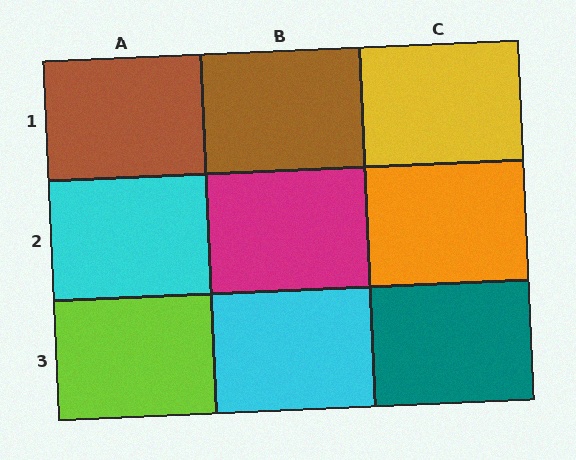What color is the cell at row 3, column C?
Teal.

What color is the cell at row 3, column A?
Lime.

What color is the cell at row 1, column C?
Yellow.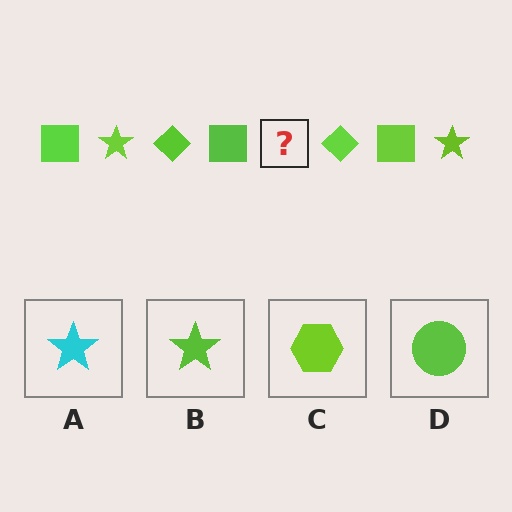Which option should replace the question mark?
Option B.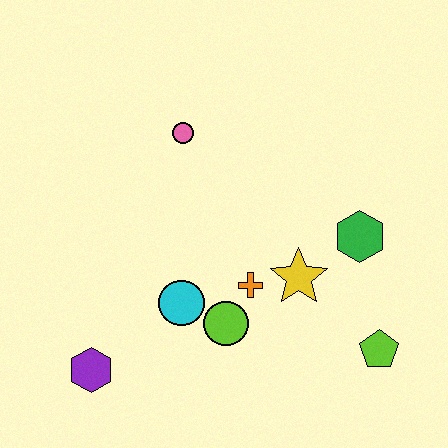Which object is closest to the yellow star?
The orange cross is closest to the yellow star.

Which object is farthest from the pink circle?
The lime pentagon is farthest from the pink circle.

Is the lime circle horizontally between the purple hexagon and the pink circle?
No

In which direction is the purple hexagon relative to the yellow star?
The purple hexagon is to the left of the yellow star.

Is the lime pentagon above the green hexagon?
No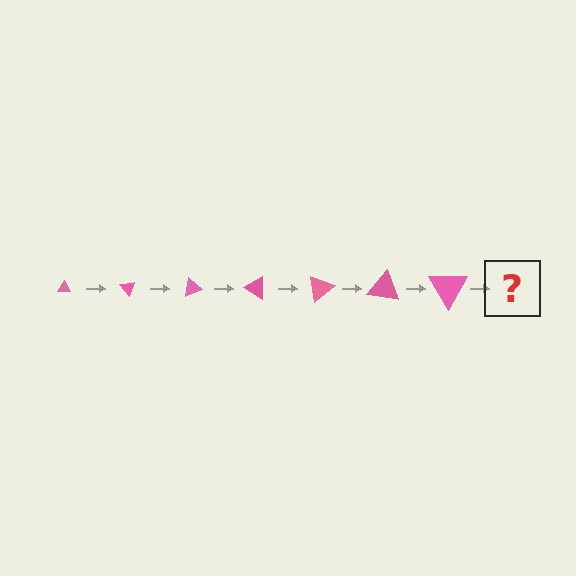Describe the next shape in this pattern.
It should be a triangle, larger than the previous one and rotated 350 degrees from the start.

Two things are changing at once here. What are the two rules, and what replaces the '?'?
The two rules are that the triangle grows larger each step and it rotates 50 degrees each step. The '?' should be a triangle, larger than the previous one and rotated 350 degrees from the start.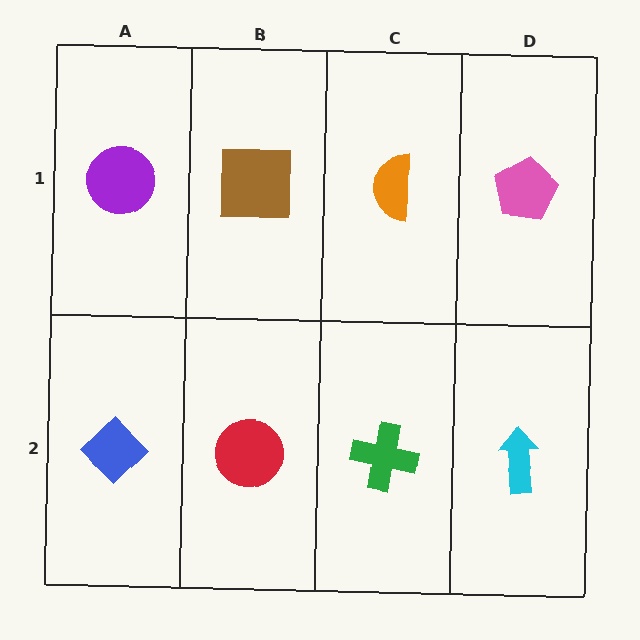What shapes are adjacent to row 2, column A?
A purple circle (row 1, column A), a red circle (row 2, column B).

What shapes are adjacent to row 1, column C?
A green cross (row 2, column C), a brown square (row 1, column B), a pink pentagon (row 1, column D).